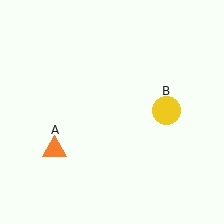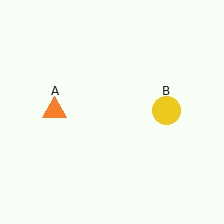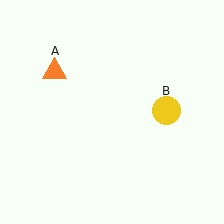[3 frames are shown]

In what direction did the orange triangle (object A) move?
The orange triangle (object A) moved up.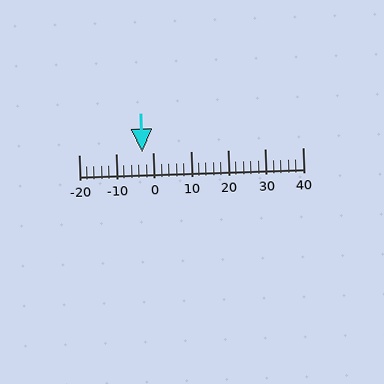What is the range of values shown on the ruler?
The ruler shows values from -20 to 40.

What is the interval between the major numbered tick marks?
The major tick marks are spaced 10 units apart.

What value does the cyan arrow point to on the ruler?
The cyan arrow points to approximately -3.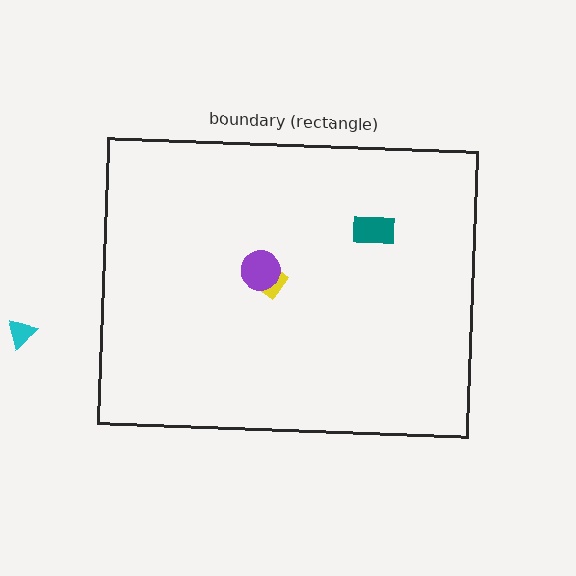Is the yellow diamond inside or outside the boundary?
Inside.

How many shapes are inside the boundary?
3 inside, 1 outside.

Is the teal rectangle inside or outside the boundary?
Inside.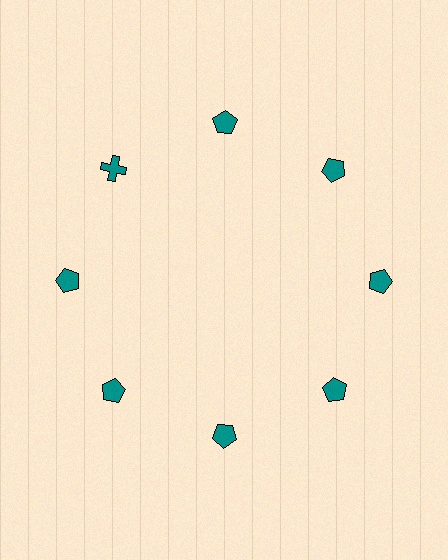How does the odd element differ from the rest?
It has a different shape: cross instead of pentagon.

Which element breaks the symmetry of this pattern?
The teal cross at roughly the 10 o'clock position breaks the symmetry. All other shapes are teal pentagons.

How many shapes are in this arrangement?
There are 8 shapes arranged in a ring pattern.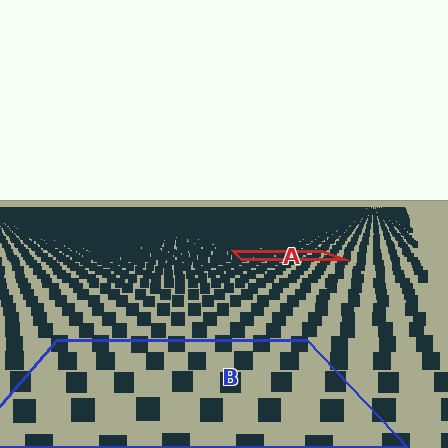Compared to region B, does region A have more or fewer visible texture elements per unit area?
Region A has more texture elements per unit area — they are packed more densely because it is farther away.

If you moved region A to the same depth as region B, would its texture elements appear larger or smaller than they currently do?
They would appear larger. At a closer depth, the same texture elements are projected at a bigger on-screen size.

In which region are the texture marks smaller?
The texture marks are smaller in region A, because it is farther away.